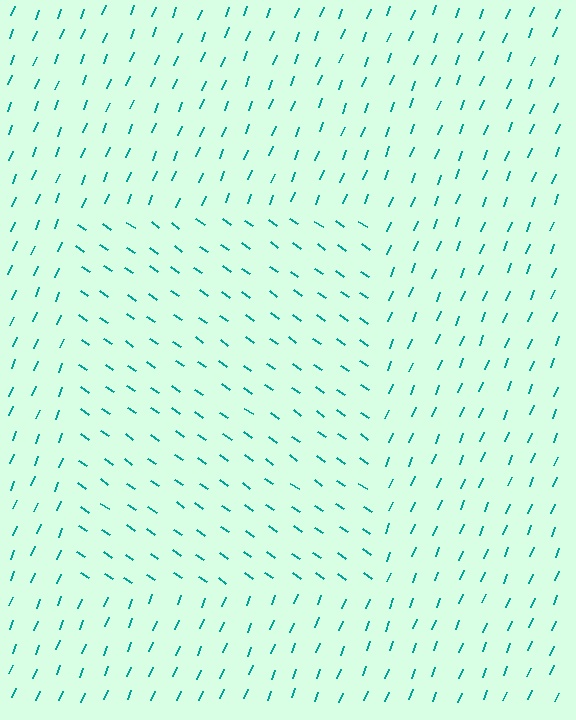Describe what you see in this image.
The image is filled with small teal line segments. A rectangle region in the image has lines oriented differently from the surrounding lines, creating a visible texture boundary.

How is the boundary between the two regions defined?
The boundary is defined purely by a change in line orientation (approximately 77 degrees difference). All lines are the same color and thickness.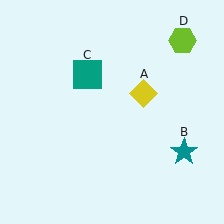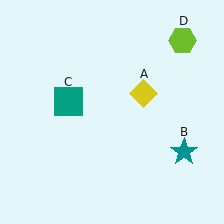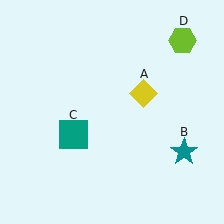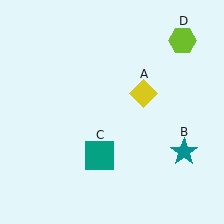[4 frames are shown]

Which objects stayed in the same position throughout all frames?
Yellow diamond (object A) and teal star (object B) and lime hexagon (object D) remained stationary.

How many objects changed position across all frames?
1 object changed position: teal square (object C).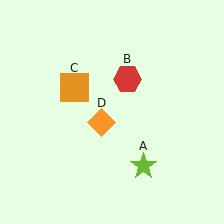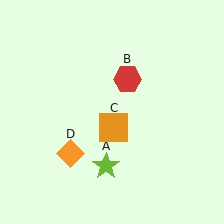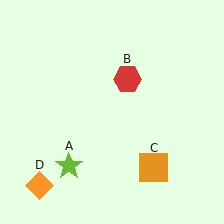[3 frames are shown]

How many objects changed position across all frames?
3 objects changed position: lime star (object A), orange square (object C), orange diamond (object D).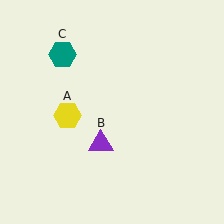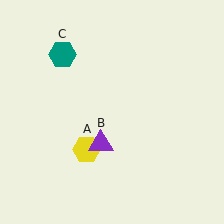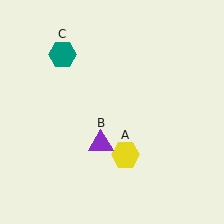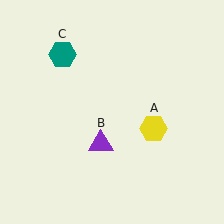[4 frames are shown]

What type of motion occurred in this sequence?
The yellow hexagon (object A) rotated counterclockwise around the center of the scene.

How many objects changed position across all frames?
1 object changed position: yellow hexagon (object A).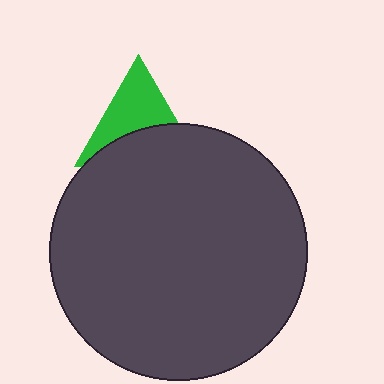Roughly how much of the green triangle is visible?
About half of it is visible (roughly 52%).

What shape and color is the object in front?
The object in front is a dark gray circle.